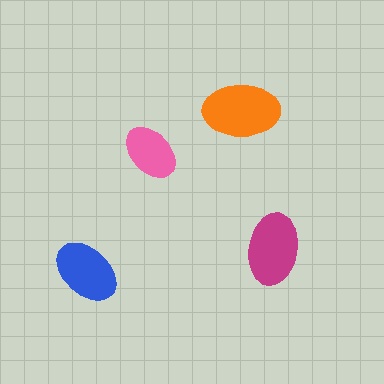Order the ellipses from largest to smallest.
the orange one, the magenta one, the blue one, the pink one.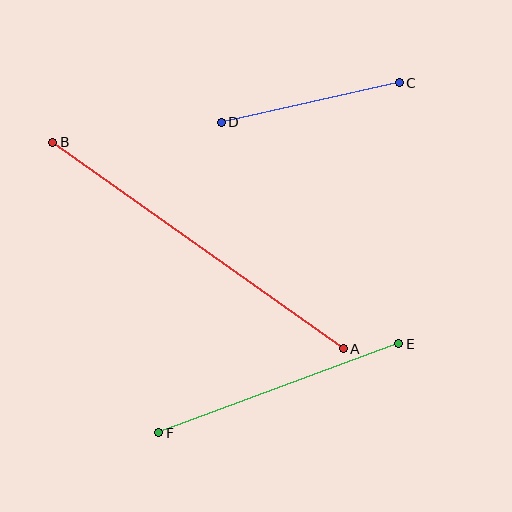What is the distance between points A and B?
The distance is approximately 356 pixels.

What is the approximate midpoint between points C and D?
The midpoint is at approximately (310, 102) pixels.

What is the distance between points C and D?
The distance is approximately 182 pixels.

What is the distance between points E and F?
The distance is approximately 256 pixels.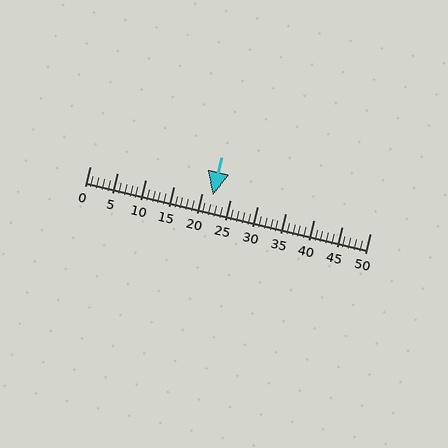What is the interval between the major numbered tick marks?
The major tick marks are spaced 5 units apart.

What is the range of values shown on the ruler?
The ruler shows values from 0 to 50.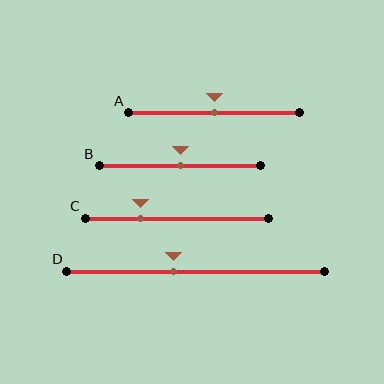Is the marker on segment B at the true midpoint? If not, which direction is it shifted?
Yes, the marker on segment B is at the true midpoint.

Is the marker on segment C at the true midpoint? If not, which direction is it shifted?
No, the marker on segment C is shifted to the left by about 20% of the segment length.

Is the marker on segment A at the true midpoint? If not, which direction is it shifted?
Yes, the marker on segment A is at the true midpoint.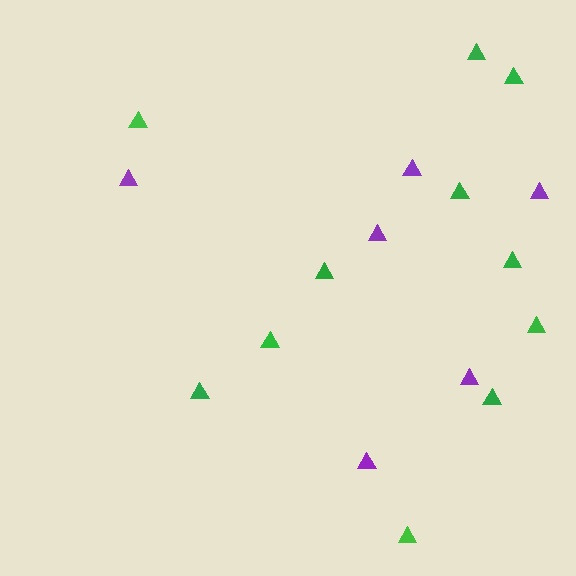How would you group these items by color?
There are 2 groups: one group of green triangles (11) and one group of purple triangles (6).